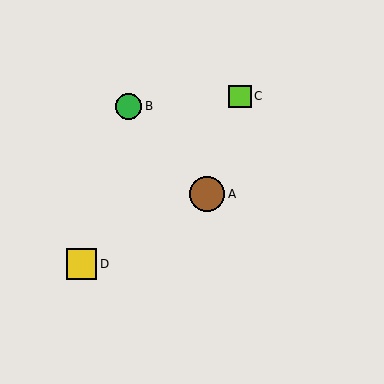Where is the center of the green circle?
The center of the green circle is at (129, 106).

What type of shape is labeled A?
Shape A is a brown circle.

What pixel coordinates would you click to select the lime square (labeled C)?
Click at (240, 96) to select the lime square C.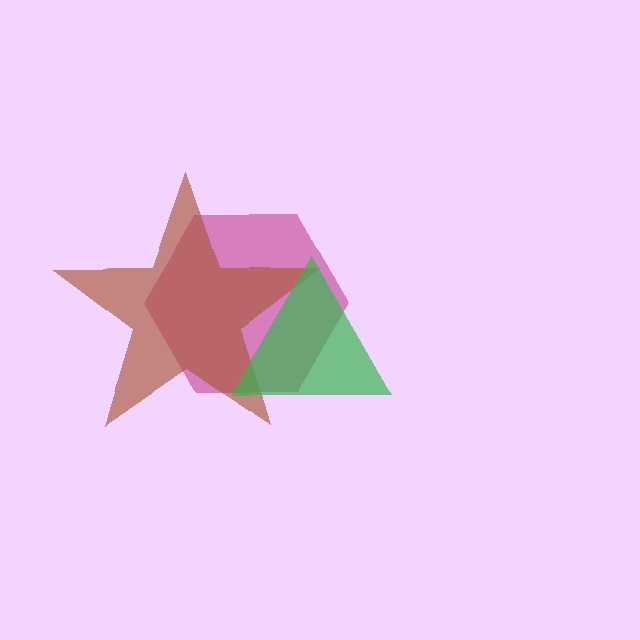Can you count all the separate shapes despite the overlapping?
Yes, there are 3 separate shapes.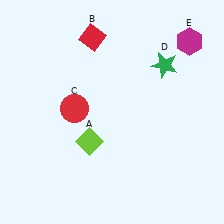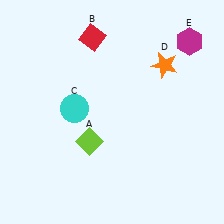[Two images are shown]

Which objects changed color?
C changed from red to cyan. D changed from green to orange.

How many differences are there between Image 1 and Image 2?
There are 2 differences between the two images.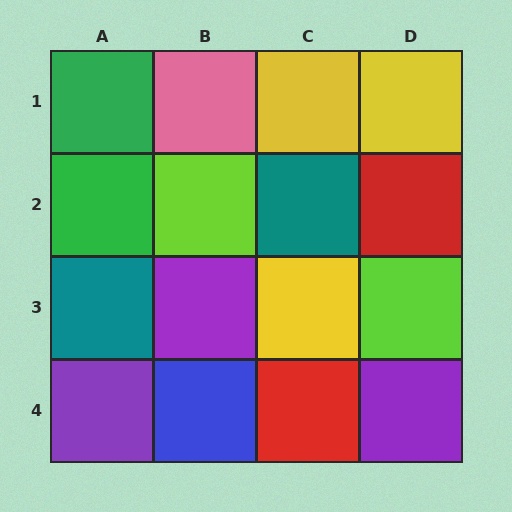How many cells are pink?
1 cell is pink.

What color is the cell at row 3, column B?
Purple.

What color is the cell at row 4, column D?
Purple.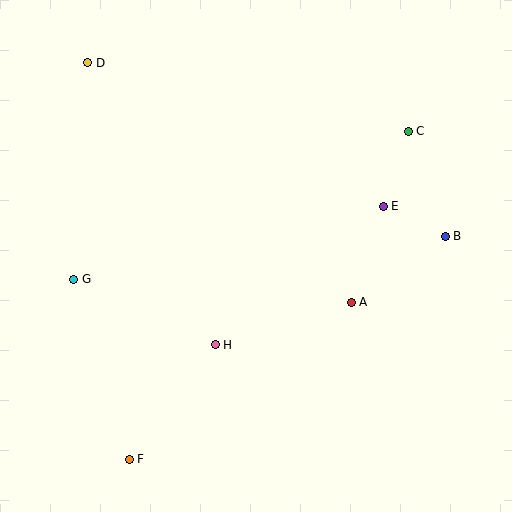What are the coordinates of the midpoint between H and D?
The midpoint between H and D is at (151, 204).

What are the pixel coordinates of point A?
Point A is at (351, 302).